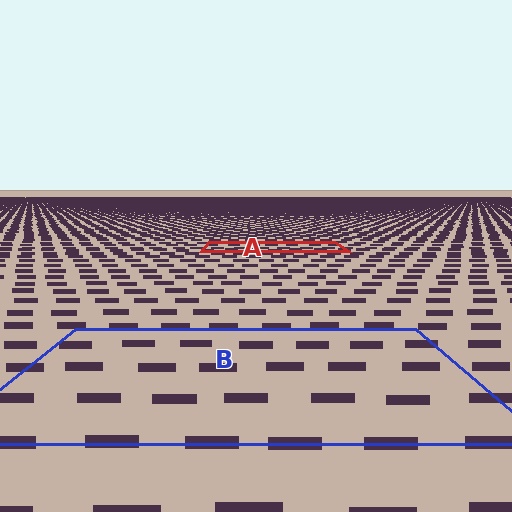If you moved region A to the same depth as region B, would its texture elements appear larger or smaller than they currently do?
They would appear larger. At a closer depth, the same texture elements are projected at a bigger on-screen size.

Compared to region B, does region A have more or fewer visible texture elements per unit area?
Region A has more texture elements per unit area — they are packed more densely because it is farther away.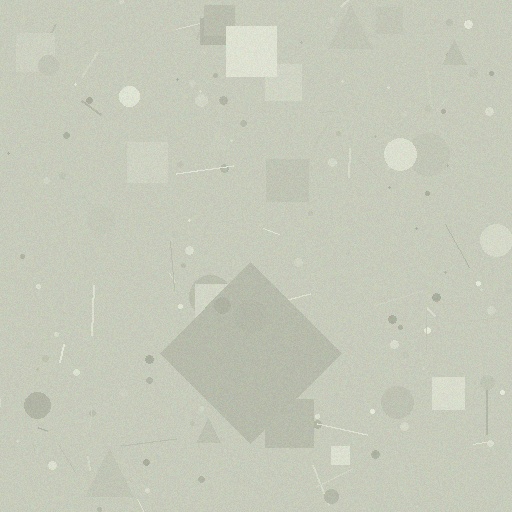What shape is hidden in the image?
A diamond is hidden in the image.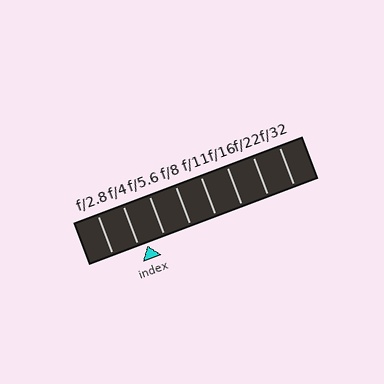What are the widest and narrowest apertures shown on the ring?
The widest aperture shown is f/2.8 and the narrowest is f/32.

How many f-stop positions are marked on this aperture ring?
There are 8 f-stop positions marked.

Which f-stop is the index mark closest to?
The index mark is closest to f/4.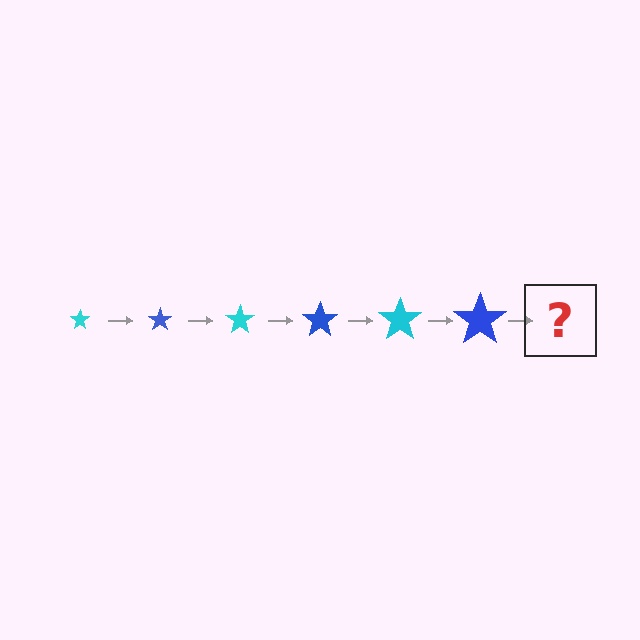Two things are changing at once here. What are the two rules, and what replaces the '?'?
The two rules are that the star grows larger each step and the color cycles through cyan and blue. The '?' should be a cyan star, larger than the previous one.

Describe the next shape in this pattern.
It should be a cyan star, larger than the previous one.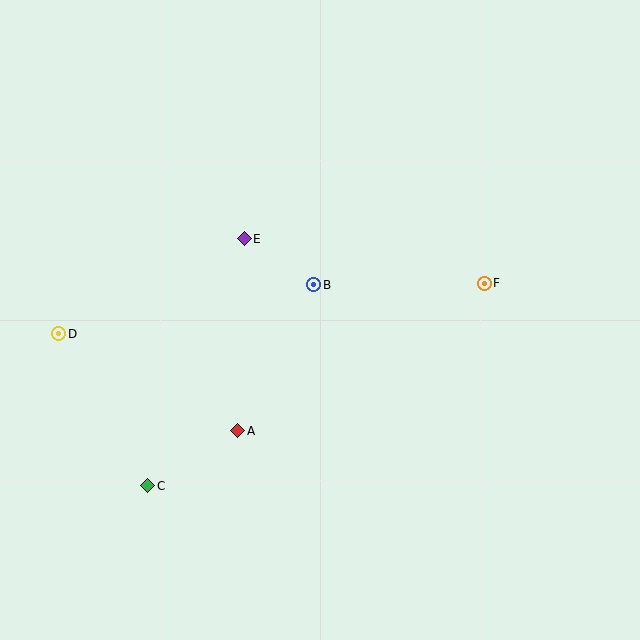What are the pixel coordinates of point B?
Point B is at (314, 285).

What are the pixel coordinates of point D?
Point D is at (59, 334).